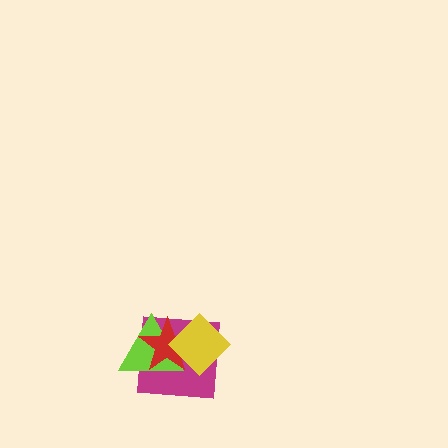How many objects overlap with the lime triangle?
3 objects overlap with the lime triangle.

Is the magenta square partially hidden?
Yes, it is partially covered by another shape.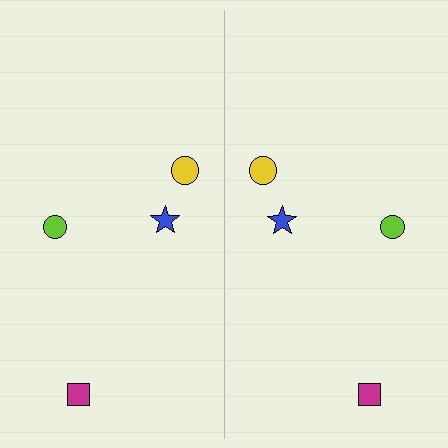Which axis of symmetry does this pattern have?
The pattern has a vertical axis of symmetry running through the center of the image.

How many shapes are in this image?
There are 8 shapes in this image.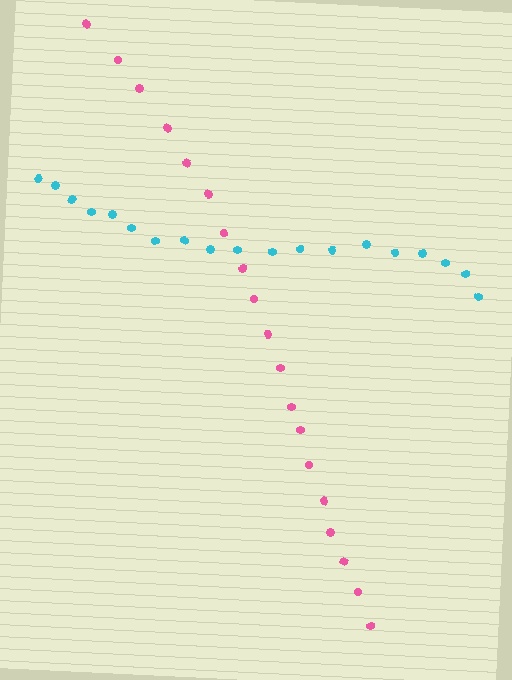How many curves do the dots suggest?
There are 2 distinct paths.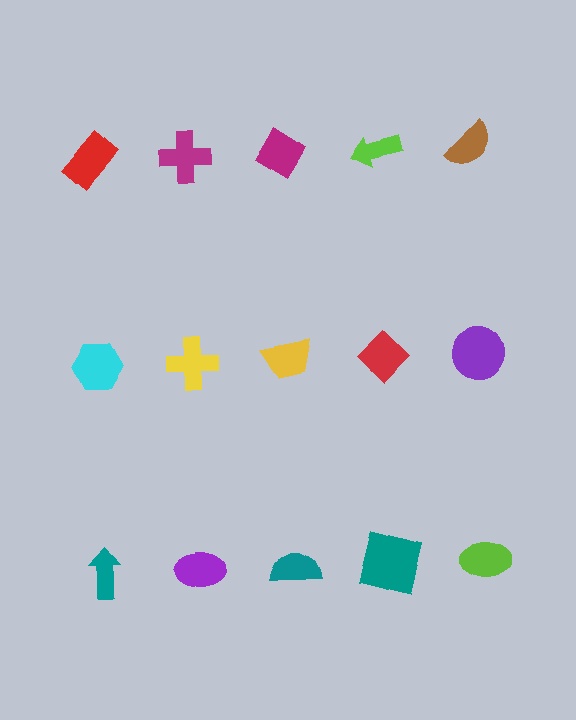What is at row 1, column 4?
A lime arrow.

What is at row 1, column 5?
A brown semicircle.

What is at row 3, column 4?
A teal square.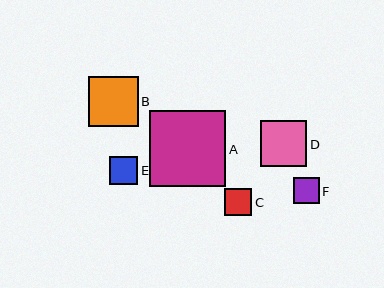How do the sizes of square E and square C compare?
Square E and square C are approximately the same size.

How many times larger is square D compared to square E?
Square D is approximately 1.6 times the size of square E.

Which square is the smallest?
Square F is the smallest with a size of approximately 26 pixels.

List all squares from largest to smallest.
From largest to smallest: A, B, D, E, C, F.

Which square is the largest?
Square A is the largest with a size of approximately 76 pixels.